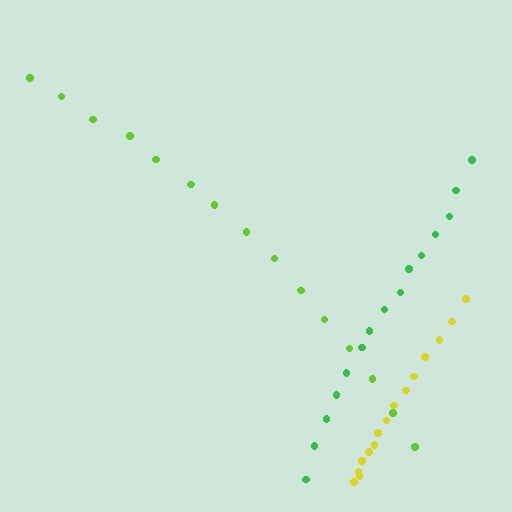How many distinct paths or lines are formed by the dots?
There are 3 distinct paths.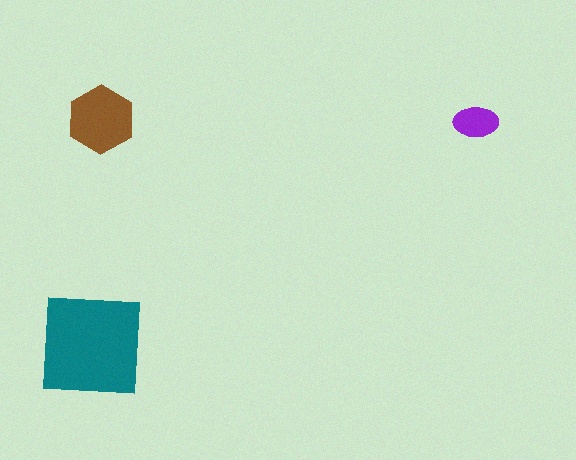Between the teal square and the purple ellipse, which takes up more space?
The teal square.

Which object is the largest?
The teal square.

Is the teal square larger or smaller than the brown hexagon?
Larger.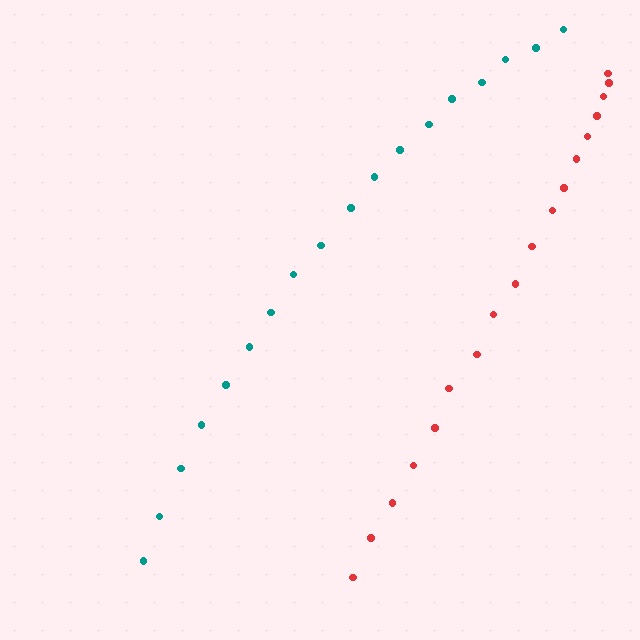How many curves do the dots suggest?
There are 2 distinct paths.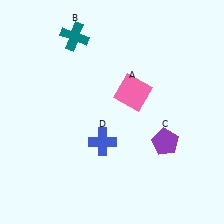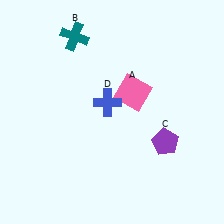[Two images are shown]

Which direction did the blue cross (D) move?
The blue cross (D) moved up.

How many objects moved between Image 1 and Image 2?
1 object moved between the two images.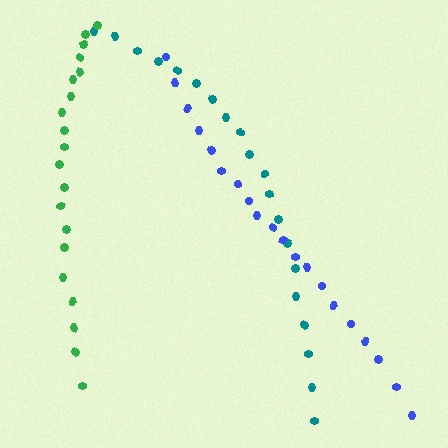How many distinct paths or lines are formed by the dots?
There are 3 distinct paths.